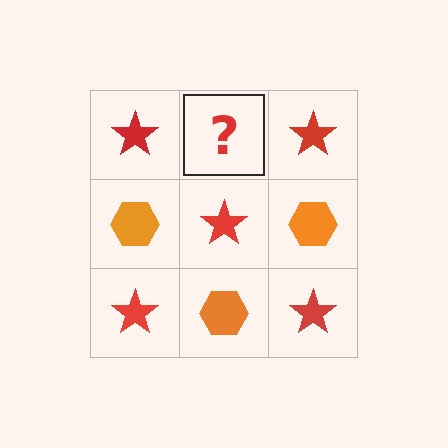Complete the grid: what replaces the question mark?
The question mark should be replaced with an orange hexagon.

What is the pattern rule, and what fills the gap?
The rule is that it alternates red star and orange hexagon in a checkerboard pattern. The gap should be filled with an orange hexagon.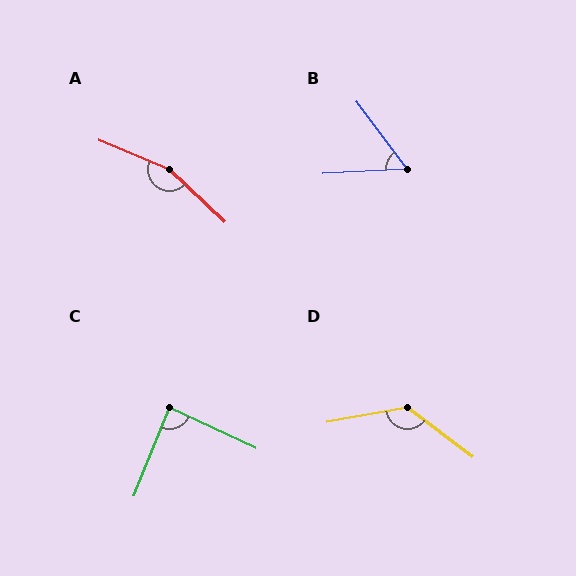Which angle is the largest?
A, at approximately 159 degrees.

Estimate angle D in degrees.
Approximately 132 degrees.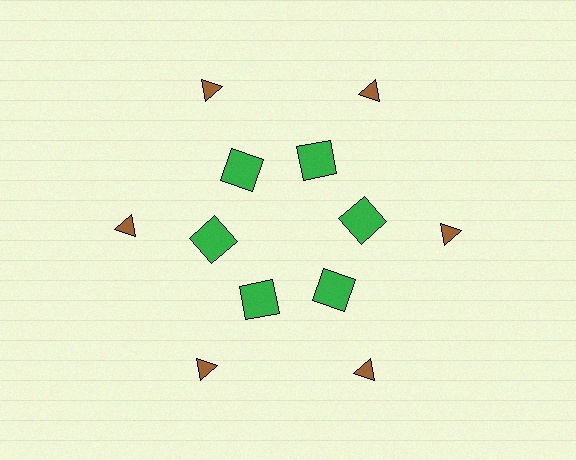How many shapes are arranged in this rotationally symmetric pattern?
There are 12 shapes, arranged in 6 groups of 2.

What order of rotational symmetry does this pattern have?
This pattern has 6-fold rotational symmetry.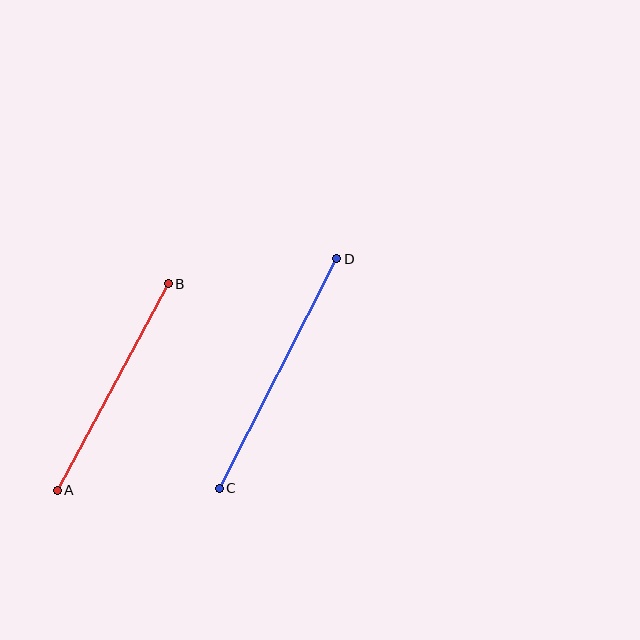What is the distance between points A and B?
The distance is approximately 234 pixels.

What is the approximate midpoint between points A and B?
The midpoint is at approximately (113, 387) pixels.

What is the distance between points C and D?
The distance is approximately 258 pixels.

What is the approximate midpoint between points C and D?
The midpoint is at approximately (278, 373) pixels.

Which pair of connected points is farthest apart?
Points C and D are farthest apart.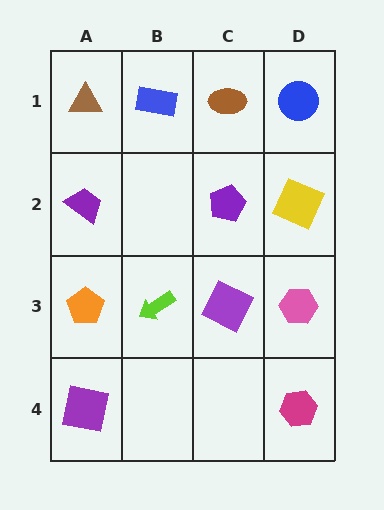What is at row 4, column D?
A magenta hexagon.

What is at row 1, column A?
A brown triangle.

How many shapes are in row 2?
3 shapes.